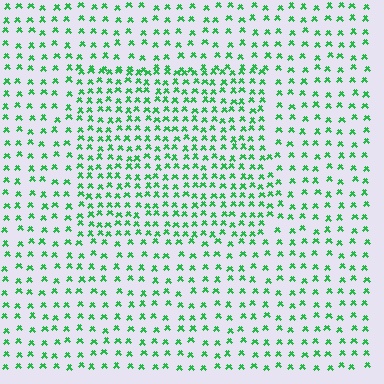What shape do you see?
I see a rectangle.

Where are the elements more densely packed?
The elements are more densely packed inside the rectangle boundary.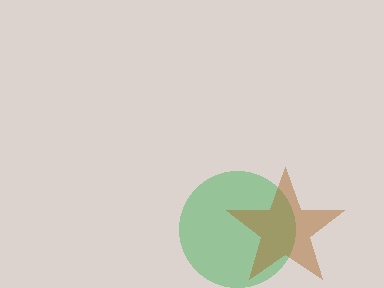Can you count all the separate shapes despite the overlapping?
Yes, there are 2 separate shapes.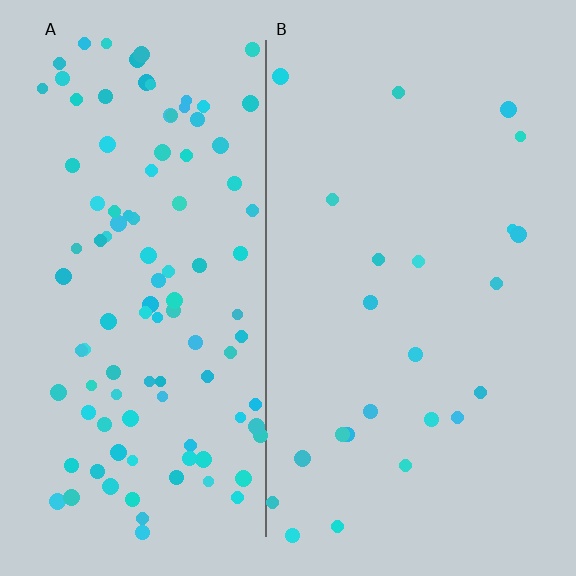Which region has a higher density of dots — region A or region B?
A (the left).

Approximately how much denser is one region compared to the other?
Approximately 4.5× — region A over region B.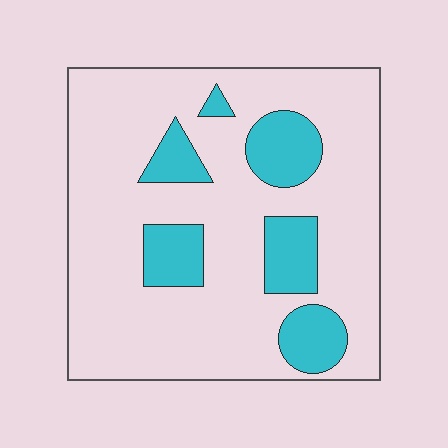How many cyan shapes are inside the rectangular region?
6.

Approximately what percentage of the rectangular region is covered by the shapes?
Approximately 20%.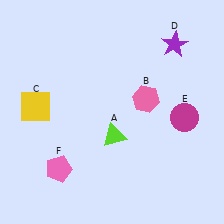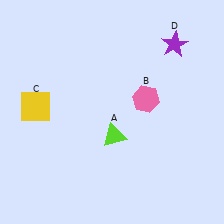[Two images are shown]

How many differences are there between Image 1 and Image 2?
There are 2 differences between the two images.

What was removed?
The magenta circle (E), the pink pentagon (F) were removed in Image 2.